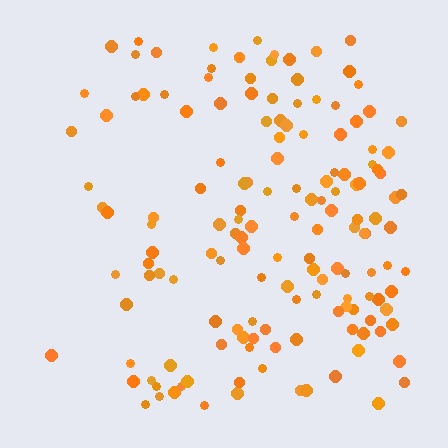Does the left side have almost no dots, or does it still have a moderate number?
Still a moderate number, just noticeably fewer than the right.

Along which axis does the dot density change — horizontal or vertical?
Horizontal.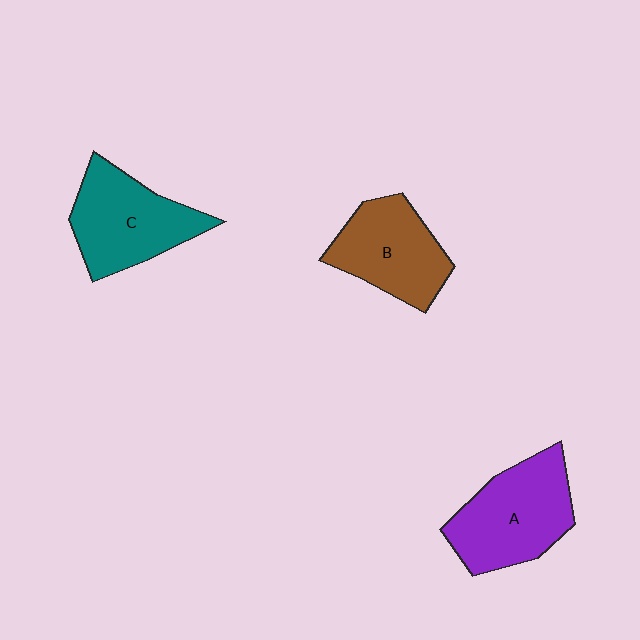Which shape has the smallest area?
Shape B (brown).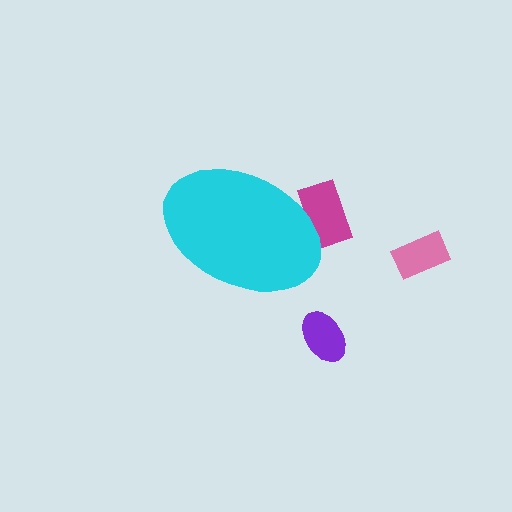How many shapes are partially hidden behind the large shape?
1 shape is partially hidden.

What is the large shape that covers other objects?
A cyan ellipse.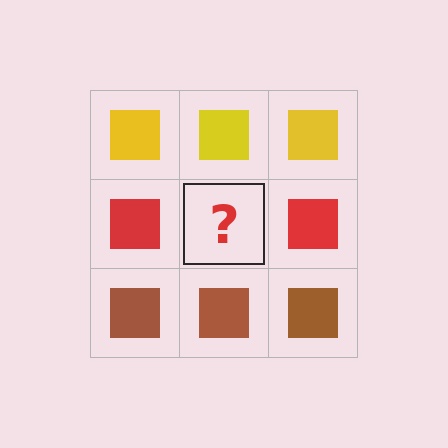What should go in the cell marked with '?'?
The missing cell should contain a red square.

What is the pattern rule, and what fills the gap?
The rule is that each row has a consistent color. The gap should be filled with a red square.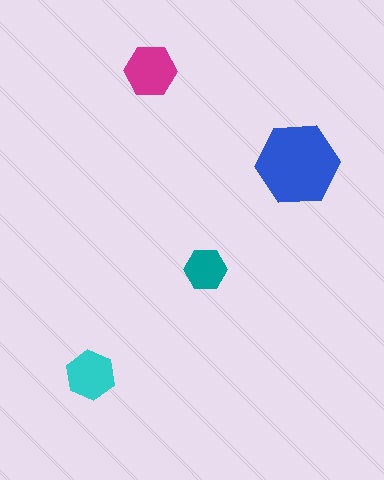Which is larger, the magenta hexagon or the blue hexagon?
The blue one.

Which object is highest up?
The magenta hexagon is topmost.